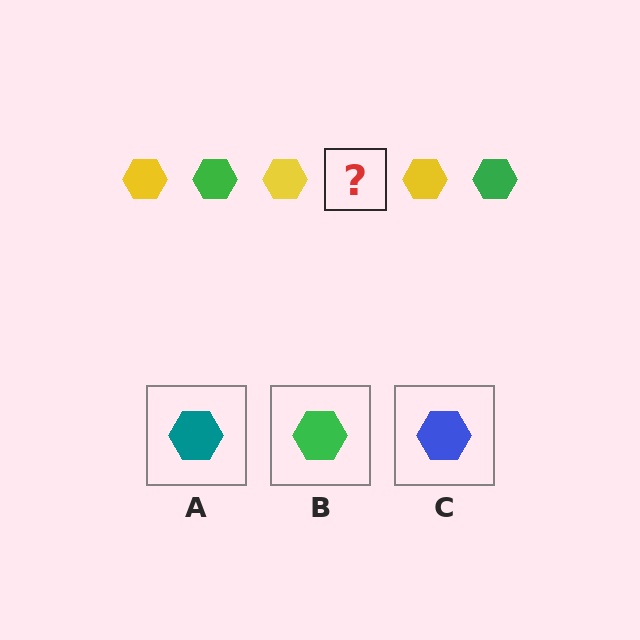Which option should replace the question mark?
Option B.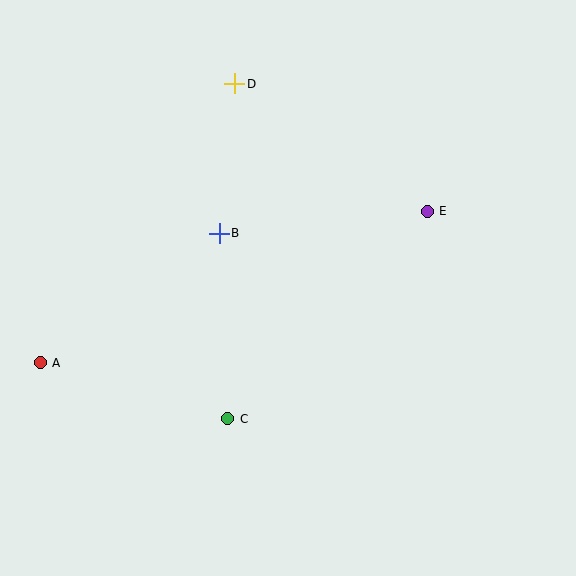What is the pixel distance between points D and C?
The distance between D and C is 335 pixels.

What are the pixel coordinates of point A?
Point A is at (40, 363).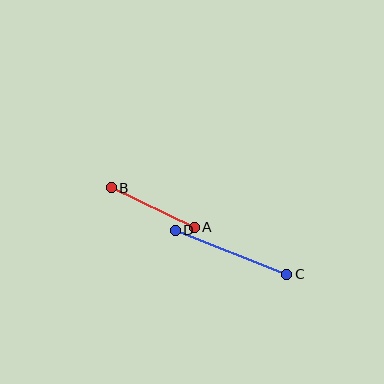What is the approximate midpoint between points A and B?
The midpoint is at approximately (153, 208) pixels.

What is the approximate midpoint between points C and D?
The midpoint is at approximately (231, 252) pixels.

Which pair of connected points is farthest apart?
Points C and D are farthest apart.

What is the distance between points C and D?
The distance is approximately 120 pixels.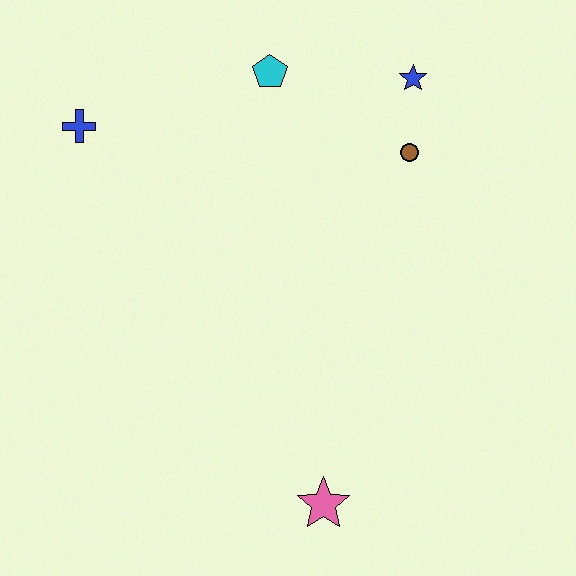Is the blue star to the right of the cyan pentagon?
Yes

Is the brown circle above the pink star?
Yes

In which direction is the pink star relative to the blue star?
The pink star is below the blue star.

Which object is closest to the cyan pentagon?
The blue star is closest to the cyan pentagon.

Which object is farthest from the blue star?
The pink star is farthest from the blue star.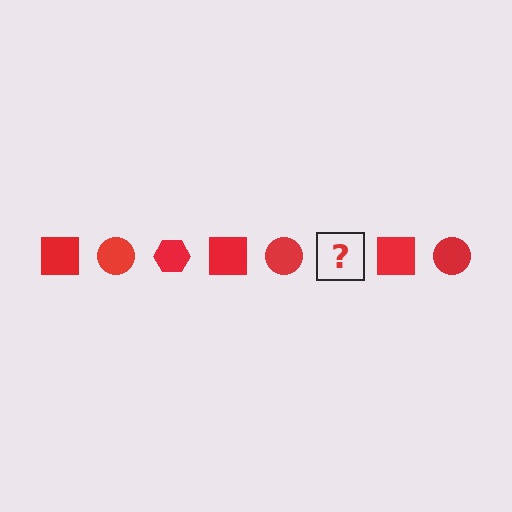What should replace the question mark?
The question mark should be replaced with a red hexagon.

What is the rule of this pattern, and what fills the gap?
The rule is that the pattern cycles through square, circle, hexagon shapes in red. The gap should be filled with a red hexagon.